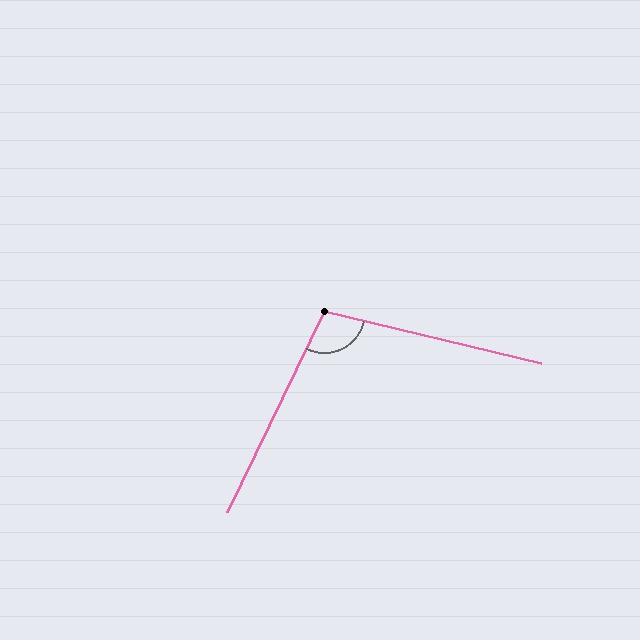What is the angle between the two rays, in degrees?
Approximately 102 degrees.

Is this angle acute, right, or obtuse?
It is obtuse.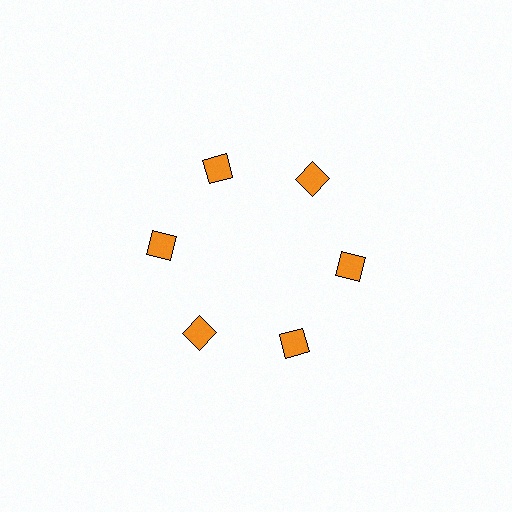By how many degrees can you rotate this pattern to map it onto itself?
The pattern maps onto itself every 60 degrees of rotation.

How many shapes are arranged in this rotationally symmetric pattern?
There are 6 shapes, arranged in 6 groups of 1.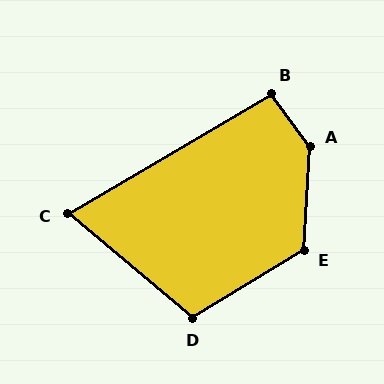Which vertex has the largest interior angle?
A, at approximately 140 degrees.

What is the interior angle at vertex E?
Approximately 124 degrees (obtuse).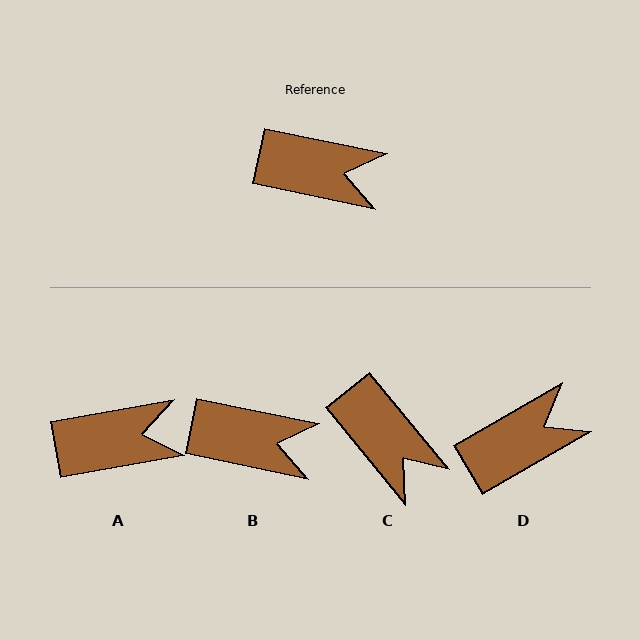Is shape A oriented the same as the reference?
No, it is off by about 22 degrees.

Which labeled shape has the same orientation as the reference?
B.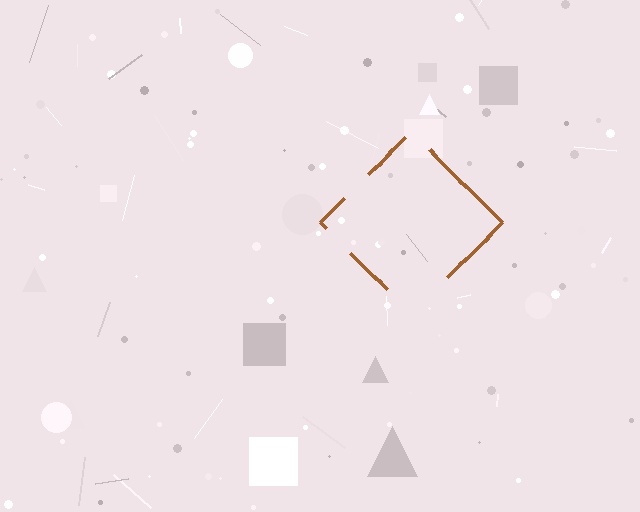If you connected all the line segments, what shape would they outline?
They would outline a diamond.